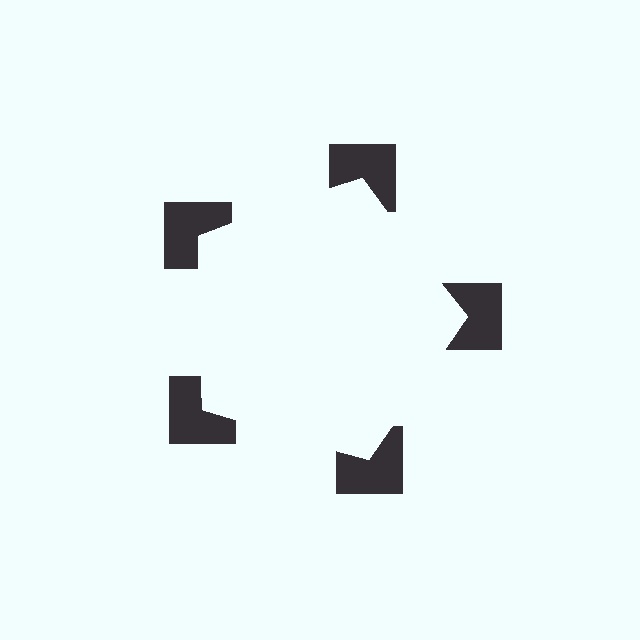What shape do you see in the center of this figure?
An illusory pentagon — its edges are inferred from the aligned wedge cuts in the notched squares, not physically drawn.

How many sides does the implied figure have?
5 sides.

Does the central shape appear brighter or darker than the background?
It typically appears slightly brighter than the background, even though no actual brightness change is drawn.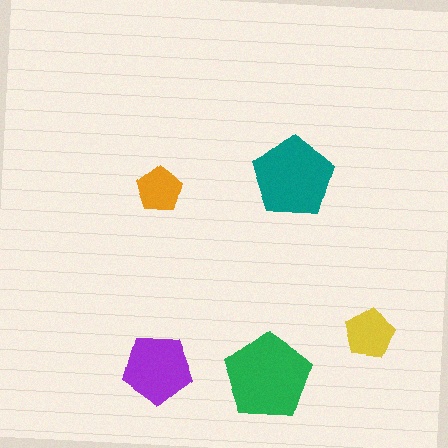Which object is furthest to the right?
The yellow pentagon is rightmost.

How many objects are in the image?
There are 5 objects in the image.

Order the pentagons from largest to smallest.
the green one, the teal one, the purple one, the yellow one, the orange one.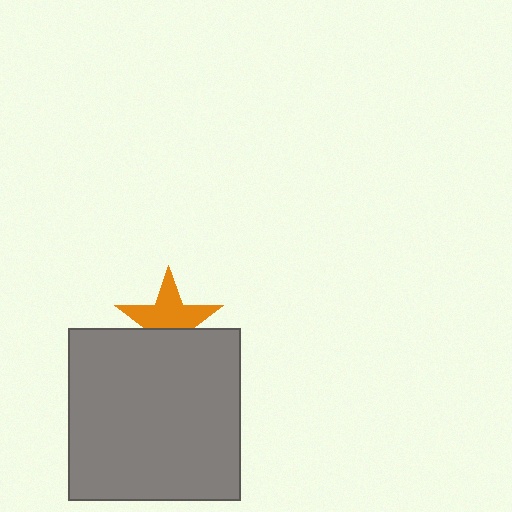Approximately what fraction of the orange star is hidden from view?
Roughly 39% of the orange star is hidden behind the gray square.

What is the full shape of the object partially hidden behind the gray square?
The partially hidden object is an orange star.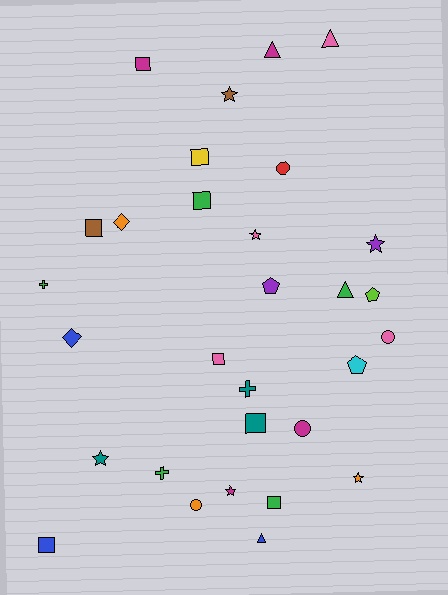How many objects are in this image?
There are 30 objects.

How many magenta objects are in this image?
There are 4 magenta objects.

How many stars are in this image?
There are 6 stars.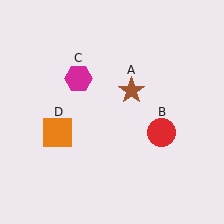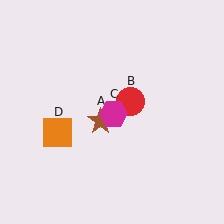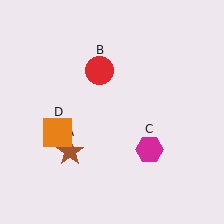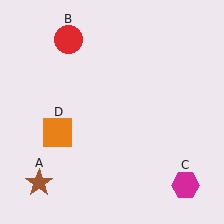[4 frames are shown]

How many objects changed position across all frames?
3 objects changed position: brown star (object A), red circle (object B), magenta hexagon (object C).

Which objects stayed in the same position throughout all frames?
Orange square (object D) remained stationary.